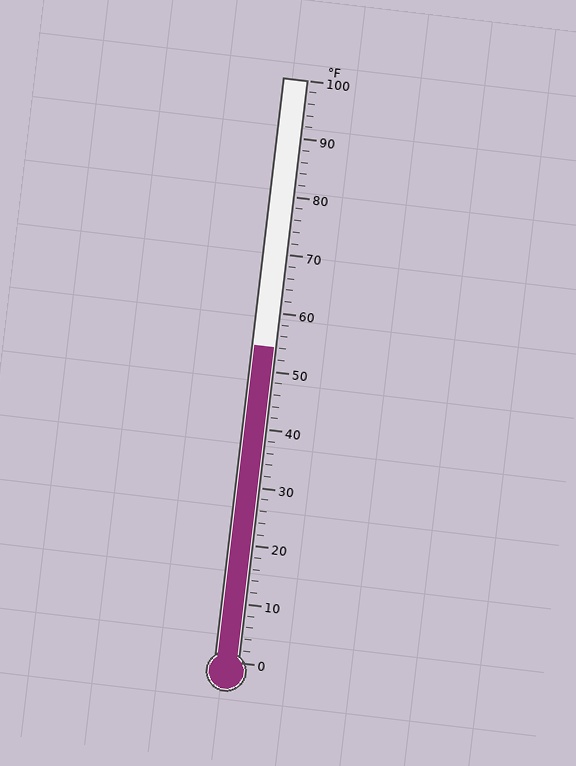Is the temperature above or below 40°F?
The temperature is above 40°F.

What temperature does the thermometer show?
The thermometer shows approximately 54°F.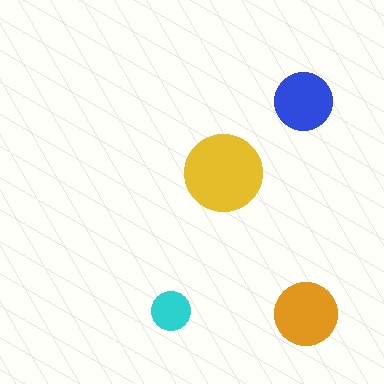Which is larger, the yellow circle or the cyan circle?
The yellow one.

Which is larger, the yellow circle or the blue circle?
The yellow one.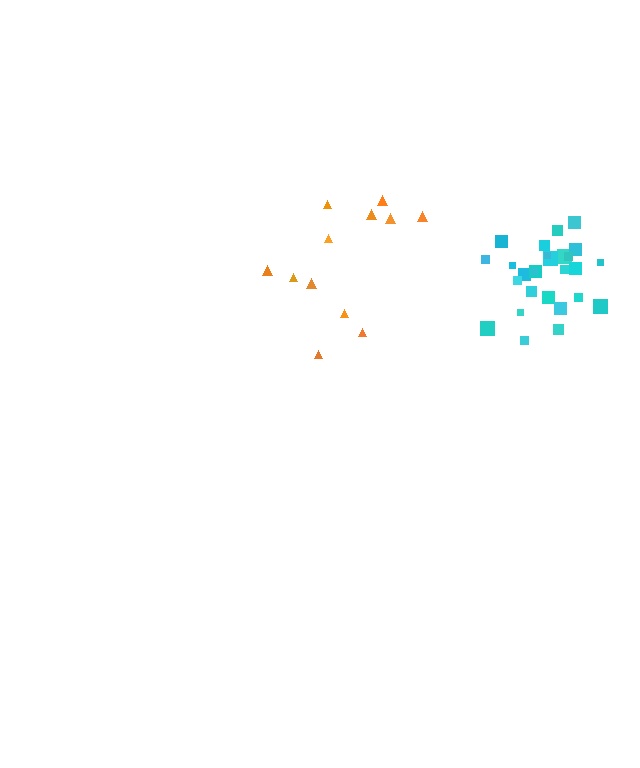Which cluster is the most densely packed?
Cyan.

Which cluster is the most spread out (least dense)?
Orange.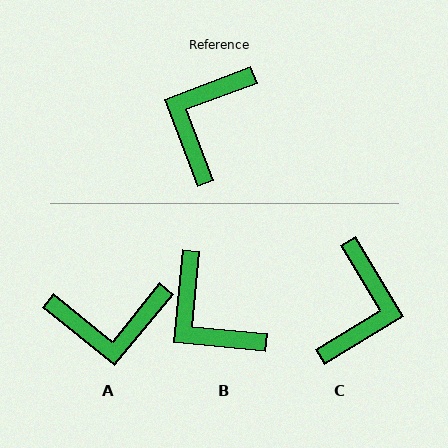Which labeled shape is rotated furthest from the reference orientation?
C, about 170 degrees away.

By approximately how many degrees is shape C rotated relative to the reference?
Approximately 170 degrees clockwise.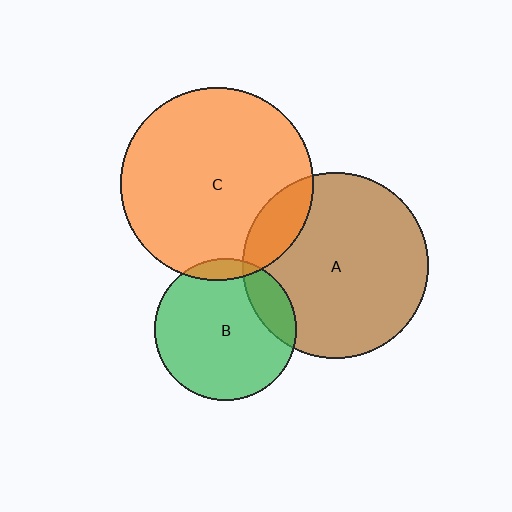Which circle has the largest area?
Circle C (orange).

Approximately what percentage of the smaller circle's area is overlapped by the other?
Approximately 15%.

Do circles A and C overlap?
Yes.